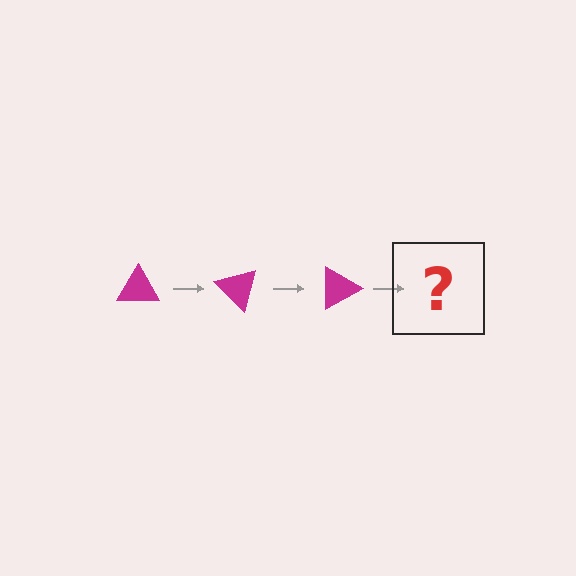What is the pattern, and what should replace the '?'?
The pattern is that the triangle rotates 45 degrees each step. The '?' should be a magenta triangle rotated 135 degrees.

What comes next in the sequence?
The next element should be a magenta triangle rotated 135 degrees.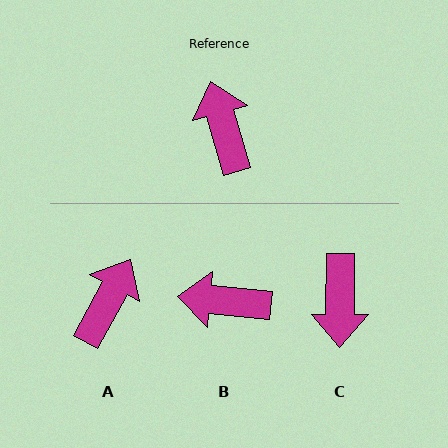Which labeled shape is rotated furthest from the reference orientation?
C, about 164 degrees away.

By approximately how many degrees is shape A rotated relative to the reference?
Approximately 45 degrees clockwise.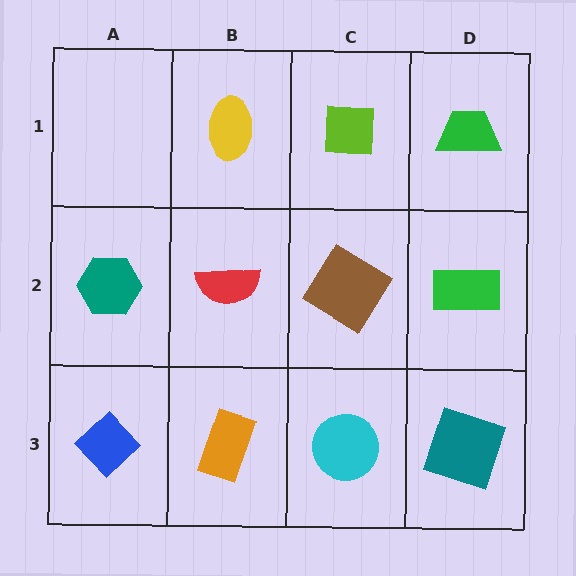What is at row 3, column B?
An orange rectangle.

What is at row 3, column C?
A cyan circle.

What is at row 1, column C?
A lime square.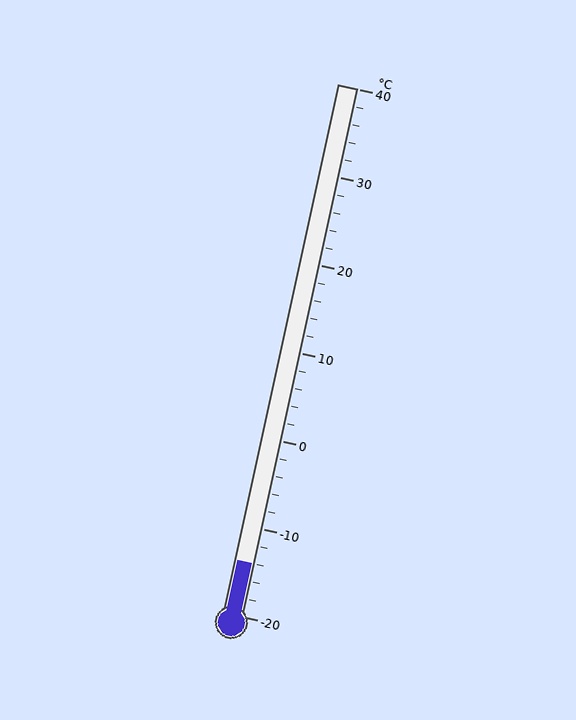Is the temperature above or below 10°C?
The temperature is below 10°C.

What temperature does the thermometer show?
The thermometer shows approximately -14°C.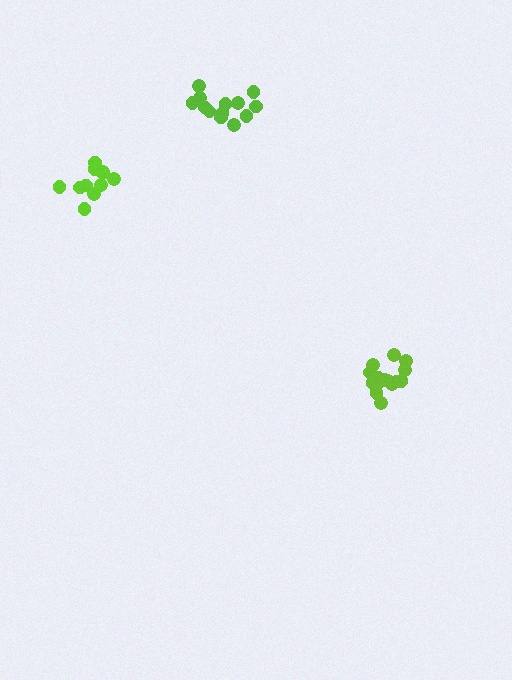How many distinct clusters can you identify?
There are 3 distinct clusters.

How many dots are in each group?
Group 1: 15 dots, Group 2: 13 dots, Group 3: 11 dots (39 total).